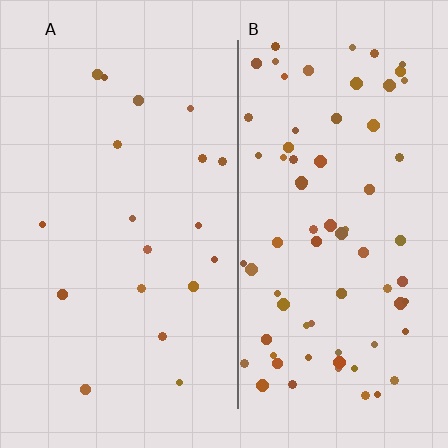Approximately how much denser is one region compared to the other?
Approximately 4.0× — region B over region A.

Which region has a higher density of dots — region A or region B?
B (the right).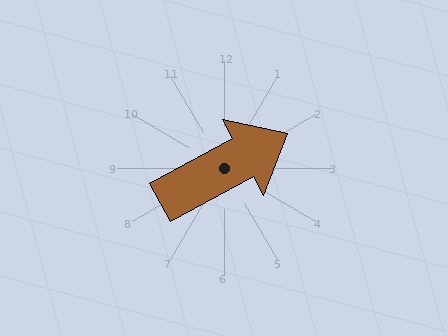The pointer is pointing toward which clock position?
Roughly 2 o'clock.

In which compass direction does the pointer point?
Northeast.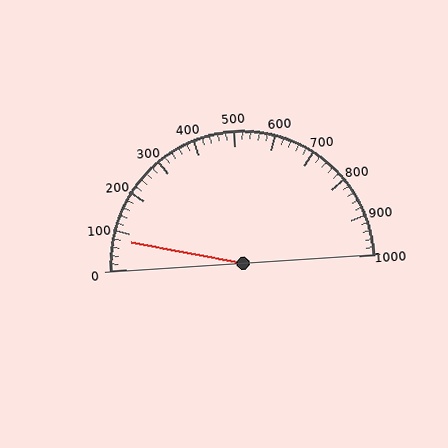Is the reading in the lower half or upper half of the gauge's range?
The reading is in the lower half of the range (0 to 1000).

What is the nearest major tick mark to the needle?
The nearest major tick mark is 100.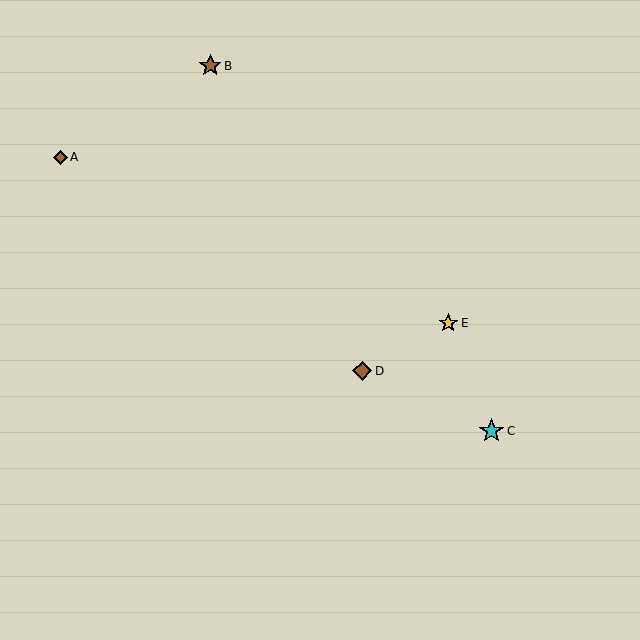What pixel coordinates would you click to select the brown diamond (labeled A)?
Click at (60, 157) to select the brown diamond A.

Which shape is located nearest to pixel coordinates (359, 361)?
The brown diamond (labeled D) at (362, 371) is nearest to that location.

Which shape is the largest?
The cyan star (labeled C) is the largest.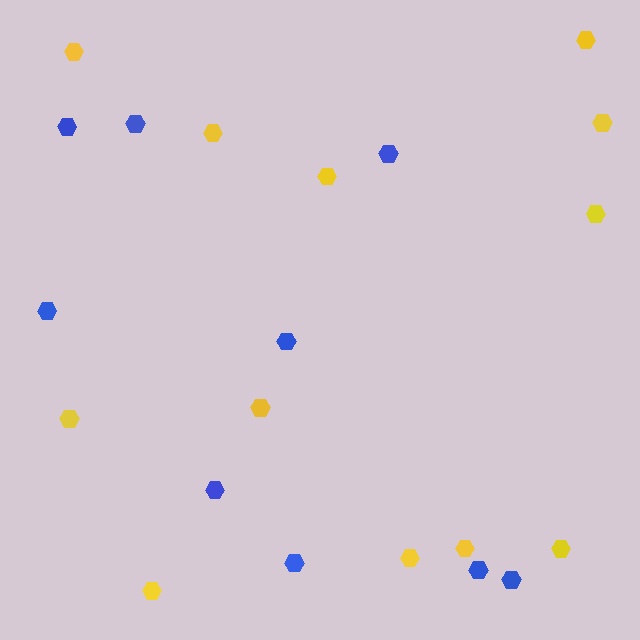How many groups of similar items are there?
There are 2 groups: one group of blue hexagons (9) and one group of yellow hexagons (12).